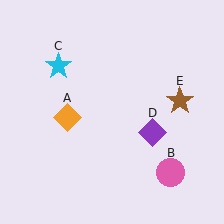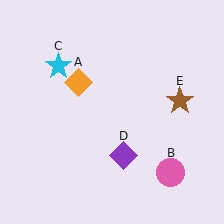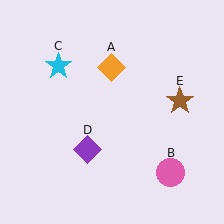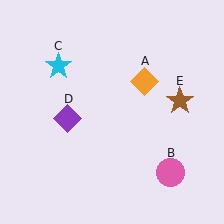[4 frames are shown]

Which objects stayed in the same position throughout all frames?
Pink circle (object B) and cyan star (object C) and brown star (object E) remained stationary.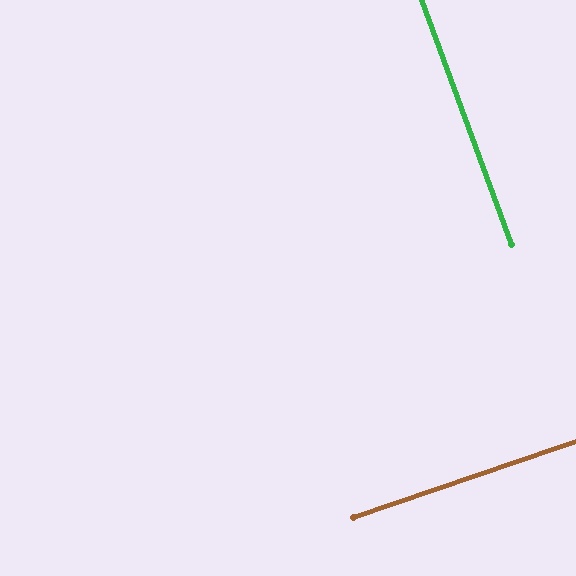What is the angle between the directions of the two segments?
Approximately 89 degrees.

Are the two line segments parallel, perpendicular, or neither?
Perpendicular — they meet at approximately 89°.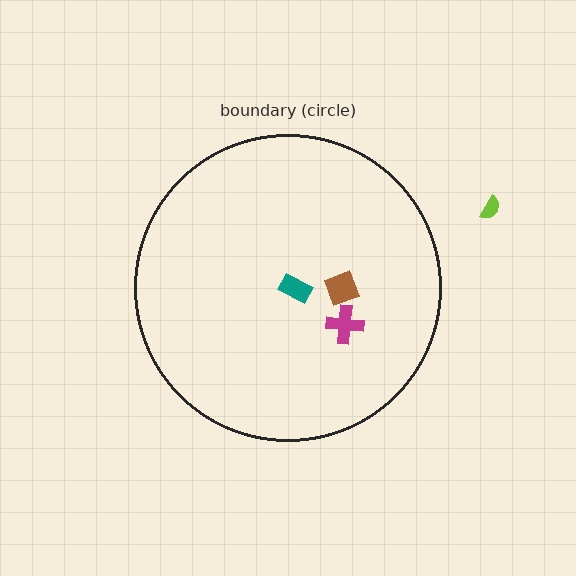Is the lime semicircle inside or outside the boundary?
Outside.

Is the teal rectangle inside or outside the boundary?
Inside.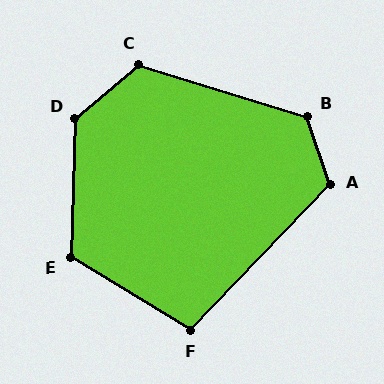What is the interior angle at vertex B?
Approximately 125 degrees (obtuse).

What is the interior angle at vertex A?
Approximately 118 degrees (obtuse).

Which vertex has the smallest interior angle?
F, at approximately 103 degrees.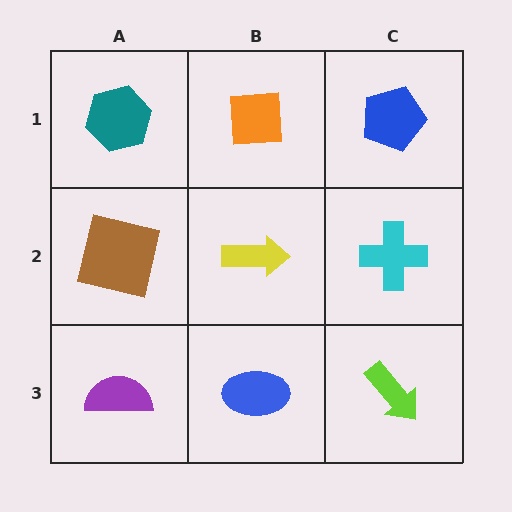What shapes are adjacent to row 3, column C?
A cyan cross (row 2, column C), a blue ellipse (row 3, column B).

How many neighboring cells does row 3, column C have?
2.